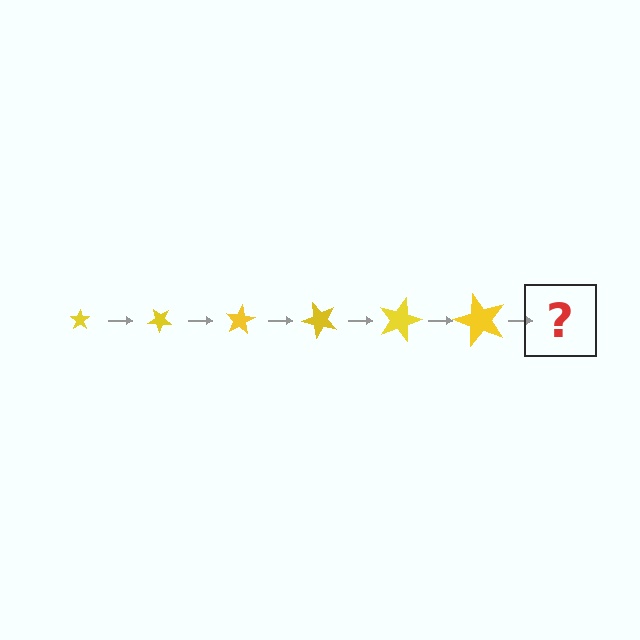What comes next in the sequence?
The next element should be a star, larger than the previous one and rotated 240 degrees from the start.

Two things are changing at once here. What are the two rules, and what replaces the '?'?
The two rules are that the star grows larger each step and it rotates 40 degrees each step. The '?' should be a star, larger than the previous one and rotated 240 degrees from the start.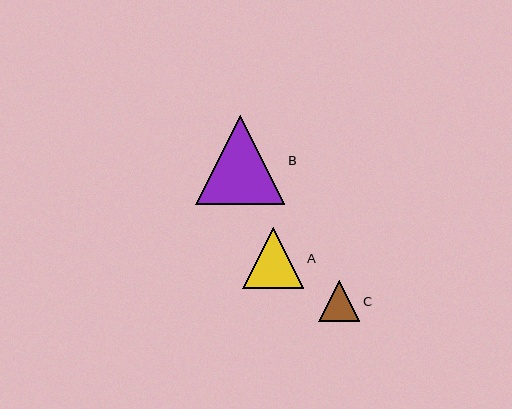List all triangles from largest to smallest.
From largest to smallest: B, A, C.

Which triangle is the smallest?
Triangle C is the smallest with a size of approximately 41 pixels.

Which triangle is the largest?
Triangle B is the largest with a size of approximately 89 pixels.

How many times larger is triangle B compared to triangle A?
Triangle B is approximately 1.5 times the size of triangle A.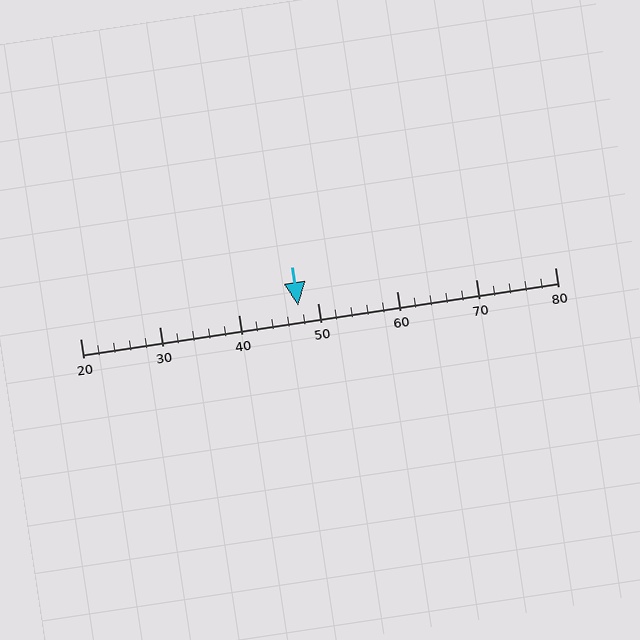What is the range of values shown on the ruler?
The ruler shows values from 20 to 80.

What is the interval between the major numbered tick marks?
The major tick marks are spaced 10 units apart.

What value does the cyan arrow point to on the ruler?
The cyan arrow points to approximately 48.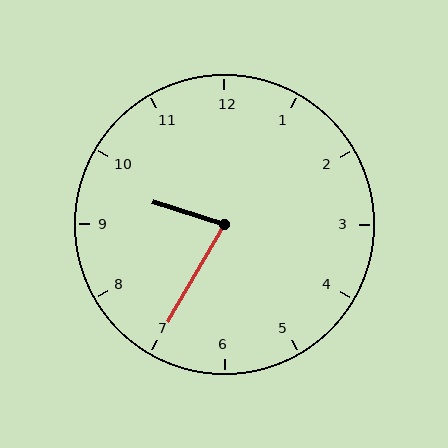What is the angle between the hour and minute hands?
Approximately 78 degrees.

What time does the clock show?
9:35.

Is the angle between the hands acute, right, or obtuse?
It is acute.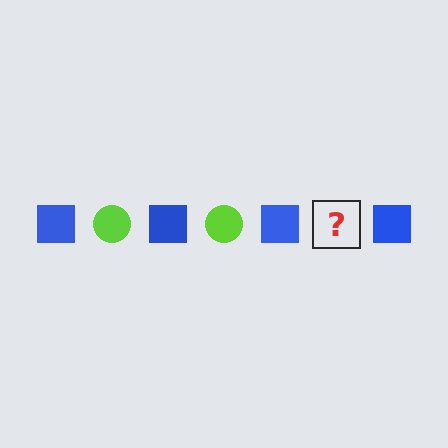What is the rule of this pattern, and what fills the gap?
The rule is that the pattern alternates between blue square and lime circle. The gap should be filled with a lime circle.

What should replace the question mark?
The question mark should be replaced with a lime circle.